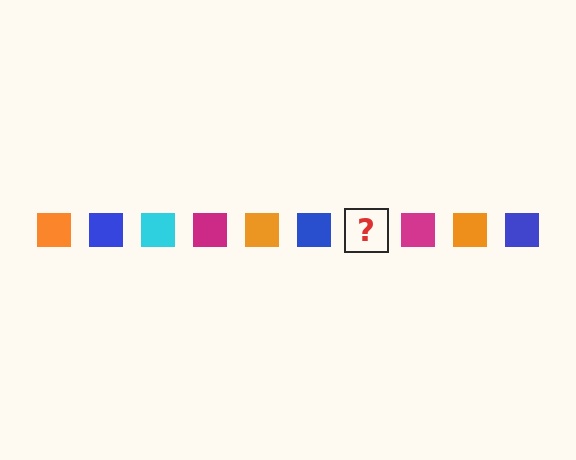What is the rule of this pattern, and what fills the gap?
The rule is that the pattern cycles through orange, blue, cyan, magenta squares. The gap should be filled with a cyan square.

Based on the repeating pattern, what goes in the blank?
The blank should be a cyan square.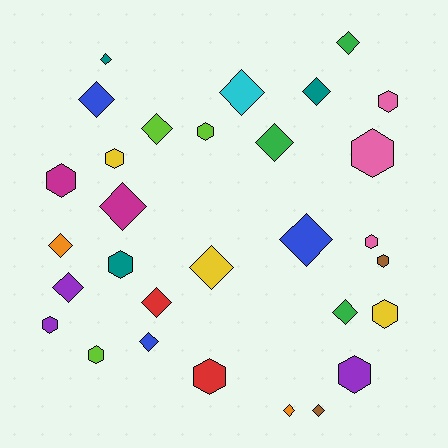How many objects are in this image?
There are 30 objects.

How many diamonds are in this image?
There are 17 diamonds.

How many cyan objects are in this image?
There is 1 cyan object.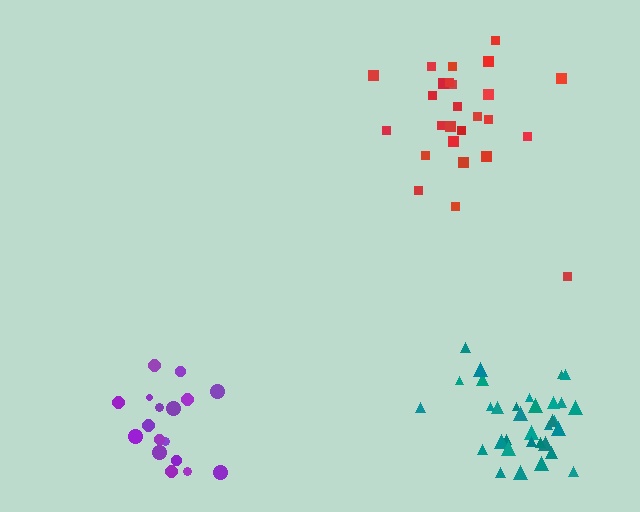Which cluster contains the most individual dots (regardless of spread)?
Teal (33).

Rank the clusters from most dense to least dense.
teal, purple, red.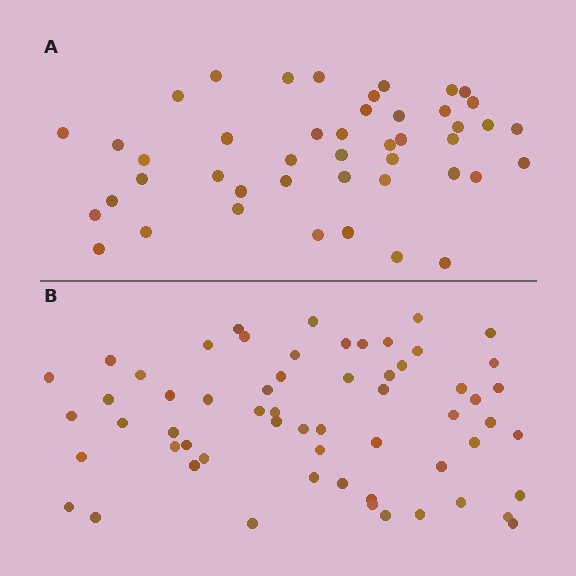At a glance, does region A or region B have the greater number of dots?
Region B (the bottom region) has more dots.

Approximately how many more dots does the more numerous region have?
Region B has approximately 15 more dots than region A.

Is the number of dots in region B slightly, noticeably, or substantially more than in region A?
Region B has noticeably more, but not dramatically so. The ratio is roughly 1.3 to 1.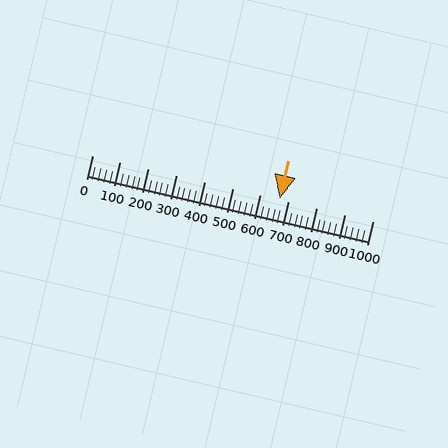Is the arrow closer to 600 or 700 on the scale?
The arrow is closer to 700.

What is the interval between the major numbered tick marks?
The major tick marks are spaced 100 units apart.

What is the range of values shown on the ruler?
The ruler shows values from 0 to 1000.